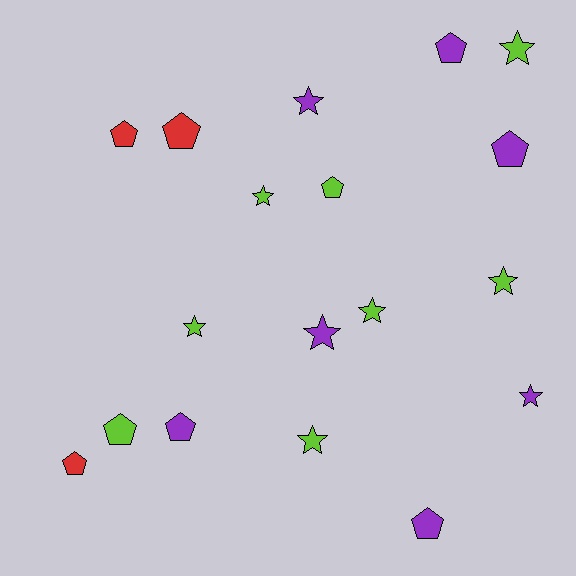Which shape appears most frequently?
Star, with 9 objects.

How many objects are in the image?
There are 18 objects.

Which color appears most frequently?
Lime, with 8 objects.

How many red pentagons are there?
There are 3 red pentagons.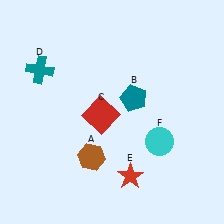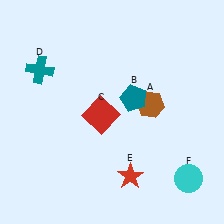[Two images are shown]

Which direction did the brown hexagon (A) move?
The brown hexagon (A) moved right.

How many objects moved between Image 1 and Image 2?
2 objects moved between the two images.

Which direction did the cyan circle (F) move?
The cyan circle (F) moved down.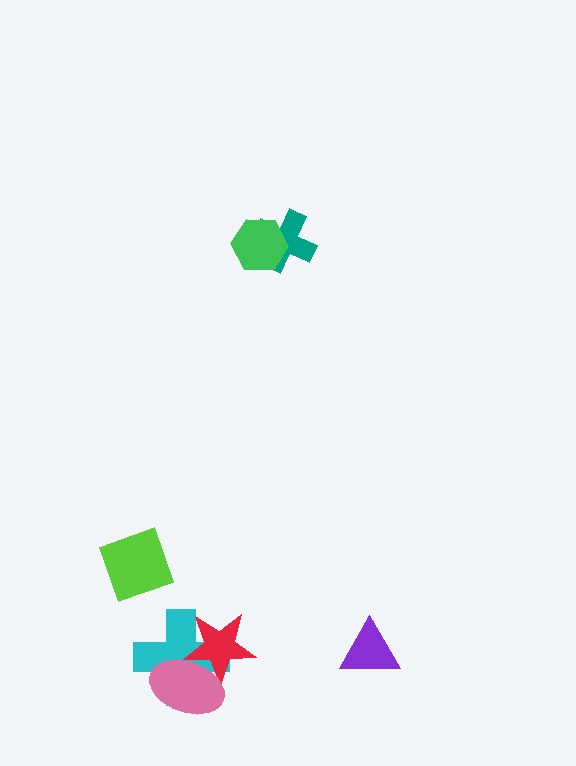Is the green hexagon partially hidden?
No, no other shape covers it.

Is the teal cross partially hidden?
Yes, it is partially covered by another shape.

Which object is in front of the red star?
The pink ellipse is in front of the red star.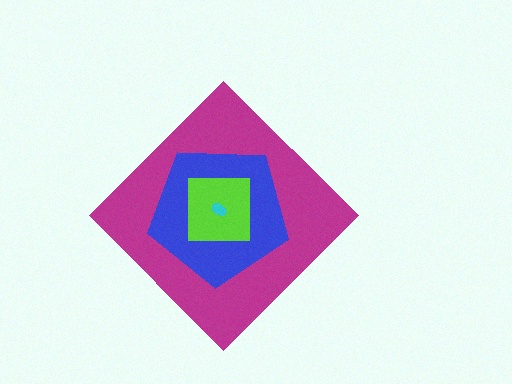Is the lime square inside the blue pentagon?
Yes.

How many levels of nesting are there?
4.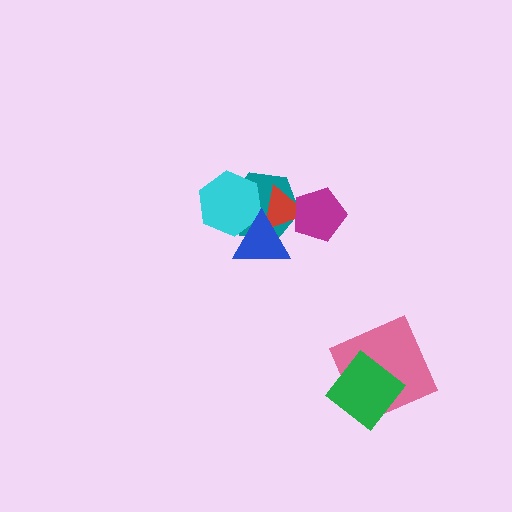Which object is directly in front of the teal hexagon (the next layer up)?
The cyan hexagon is directly in front of the teal hexagon.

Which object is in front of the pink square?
The green diamond is in front of the pink square.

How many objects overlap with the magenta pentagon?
2 objects overlap with the magenta pentagon.